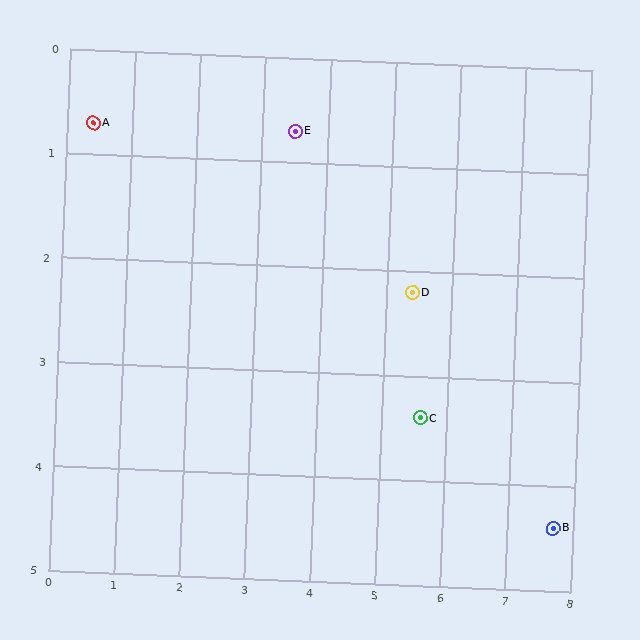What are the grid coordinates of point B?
Point B is at approximately (7.7, 4.4).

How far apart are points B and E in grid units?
Points B and E are about 5.6 grid units apart.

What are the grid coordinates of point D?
Point D is at approximately (5.4, 2.2).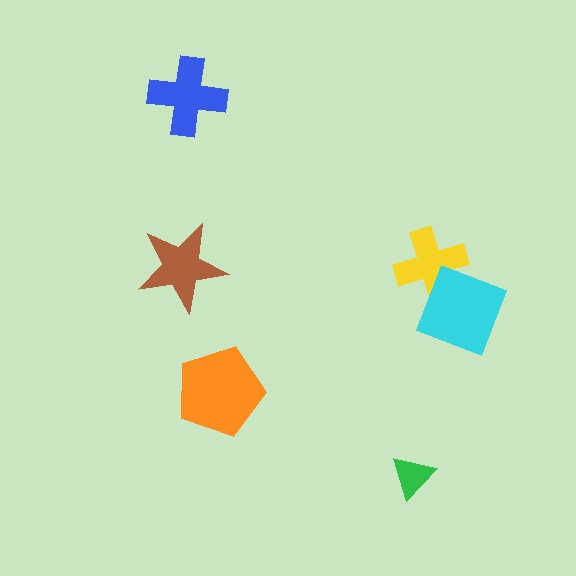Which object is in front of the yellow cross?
The cyan square is in front of the yellow cross.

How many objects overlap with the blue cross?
0 objects overlap with the blue cross.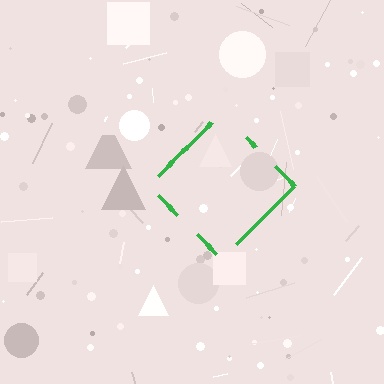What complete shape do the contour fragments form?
The contour fragments form a diamond.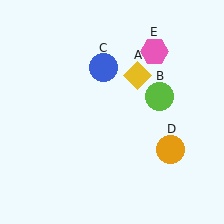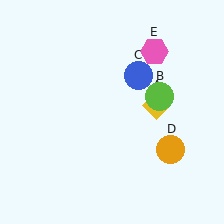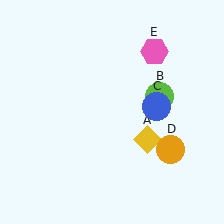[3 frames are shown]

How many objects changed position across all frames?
2 objects changed position: yellow diamond (object A), blue circle (object C).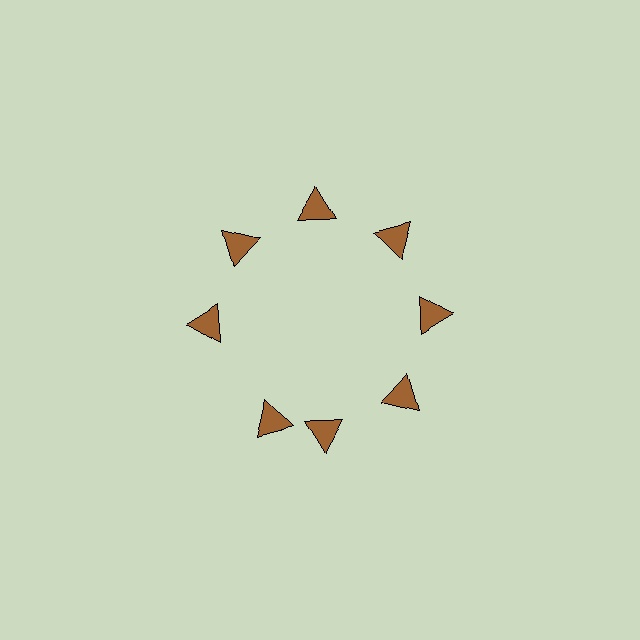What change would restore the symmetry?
The symmetry would be restored by rotating it back into even spacing with its neighbors so that all 8 triangles sit at equal angles and equal distance from the center.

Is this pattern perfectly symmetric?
No. The 8 brown triangles are arranged in a ring, but one element near the 8 o'clock position is rotated out of alignment along the ring, breaking the 8-fold rotational symmetry.